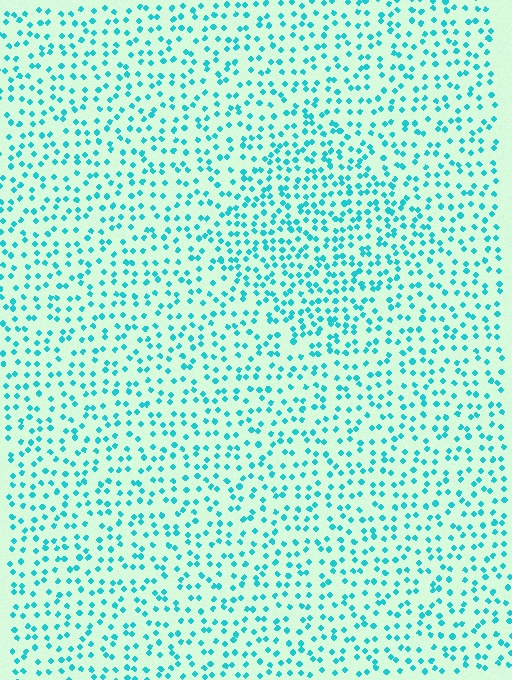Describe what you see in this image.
The image contains small cyan elements arranged at two different densities. A diamond-shaped region is visible where the elements are more densely packed than the surrounding area.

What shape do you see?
I see a diamond.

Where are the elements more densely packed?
The elements are more densely packed inside the diamond boundary.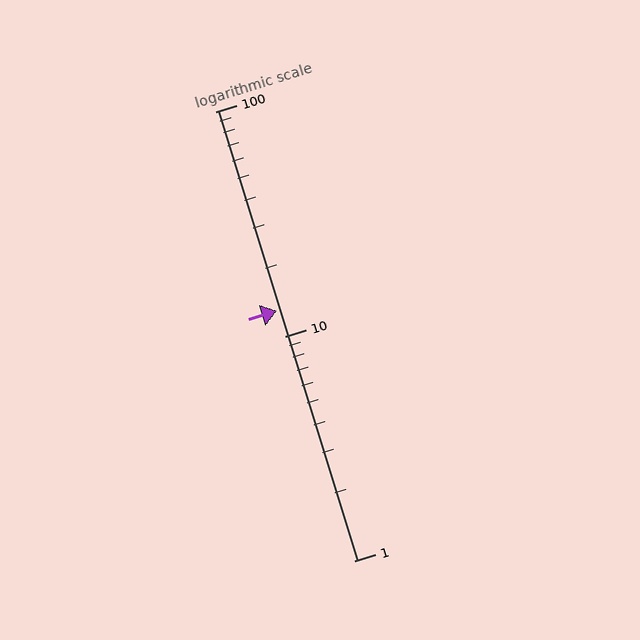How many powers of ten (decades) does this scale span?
The scale spans 2 decades, from 1 to 100.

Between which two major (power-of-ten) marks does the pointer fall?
The pointer is between 10 and 100.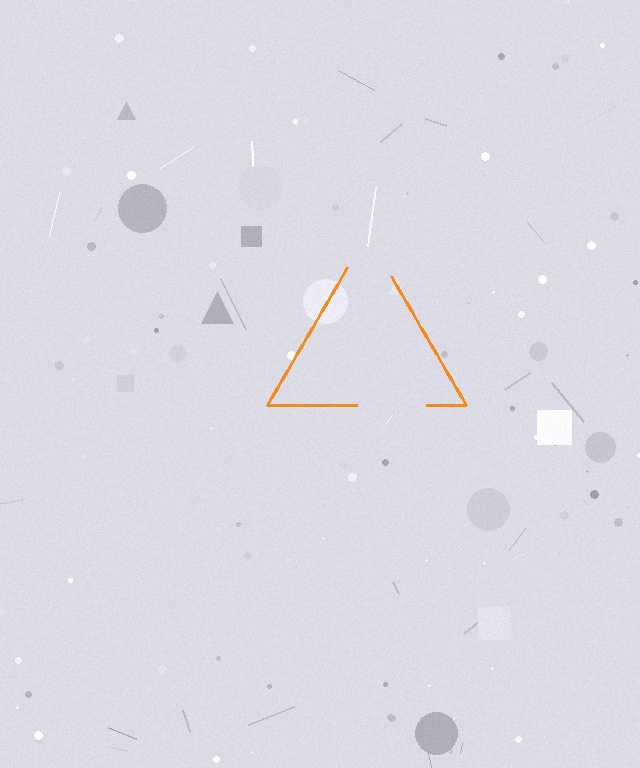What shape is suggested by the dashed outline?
The dashed outline suggests a triangle.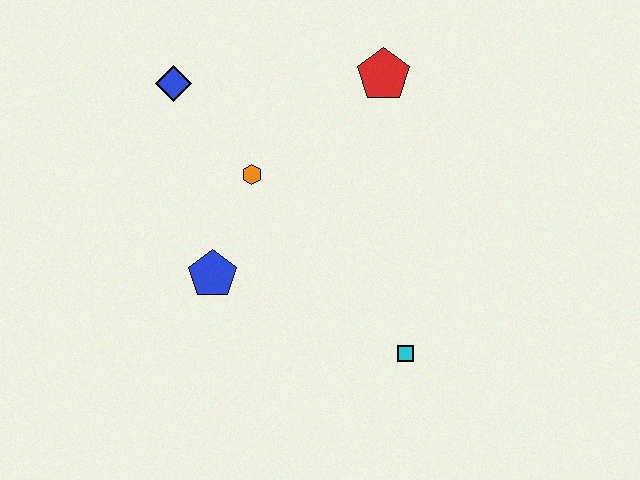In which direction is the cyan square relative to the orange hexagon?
The cyan square is below the orange hexagon.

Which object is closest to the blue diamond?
The orange hexagon is closest to the blue diamond.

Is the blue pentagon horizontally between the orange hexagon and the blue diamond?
Yes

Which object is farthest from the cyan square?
The blue diamond is farthest from the cyan square.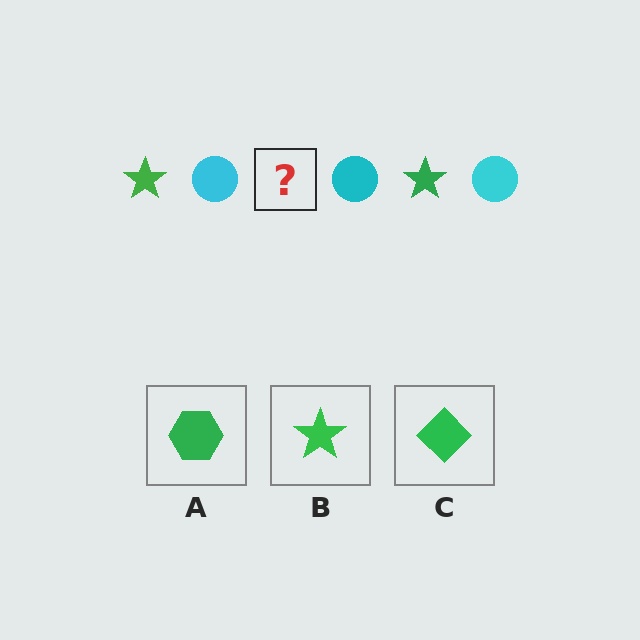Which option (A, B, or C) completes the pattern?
B.